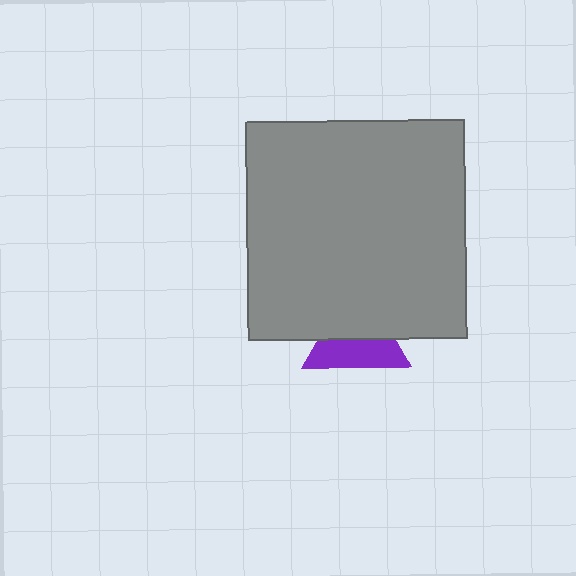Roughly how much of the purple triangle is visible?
About half of it is visible (roughly 49%).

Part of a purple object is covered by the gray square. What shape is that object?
It is a triangle.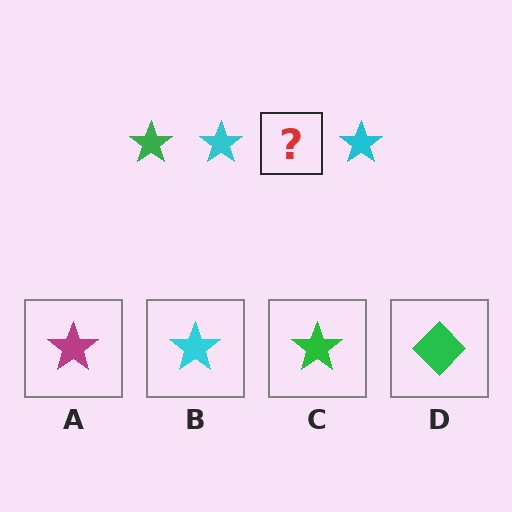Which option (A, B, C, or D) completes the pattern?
C.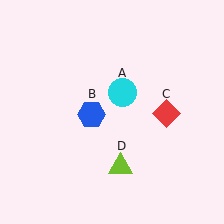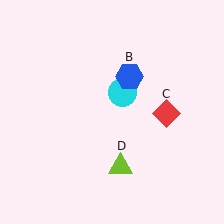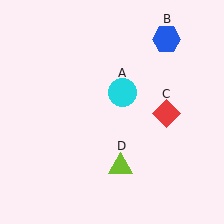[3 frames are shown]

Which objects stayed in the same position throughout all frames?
Cyan circle (object A) and red diamond (object C) and lime triangle (object D) remained stationary.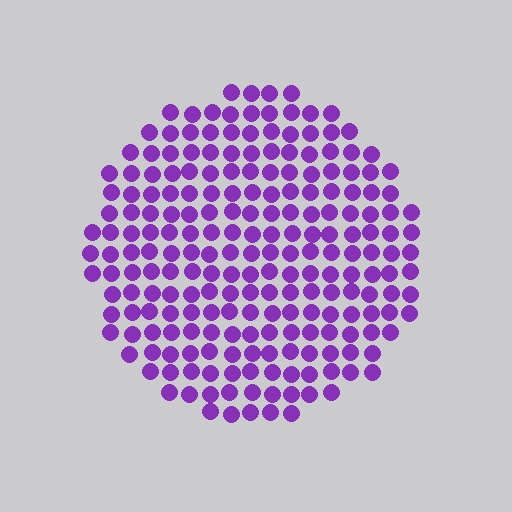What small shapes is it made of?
It is made of small circles.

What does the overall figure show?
The overall figure shows a circle.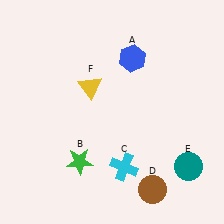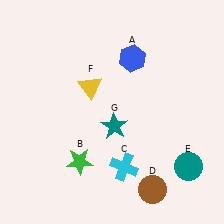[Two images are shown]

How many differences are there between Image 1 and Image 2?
There is 1 difference between the two images.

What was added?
A teal star (G) was added in Image 2.